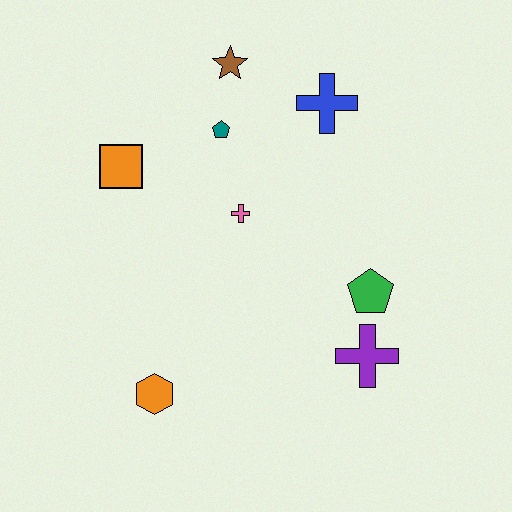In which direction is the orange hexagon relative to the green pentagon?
The orange hexagon is to the left of the green pentagon.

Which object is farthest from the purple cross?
The brown star is farthest from the purple cross.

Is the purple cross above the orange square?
No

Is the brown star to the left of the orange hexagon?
No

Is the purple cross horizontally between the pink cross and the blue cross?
No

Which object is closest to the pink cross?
The teal pentagon is closest to the pink cross.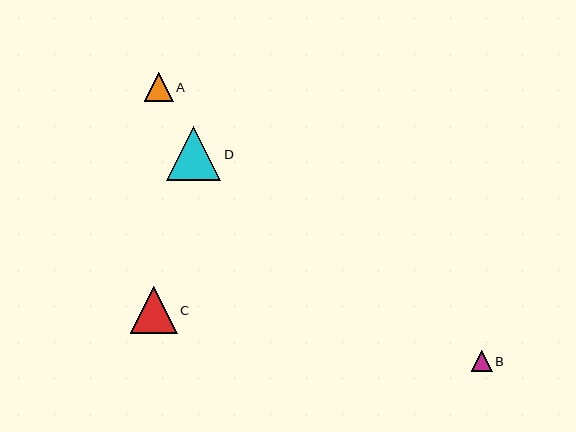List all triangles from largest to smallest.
From largest to smallest: D, C, A, B.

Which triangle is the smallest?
Triangle B is the smallest with a size of approximately 21 pixels.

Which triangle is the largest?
Triangle D is the largest with a size of approximately 54 pixels.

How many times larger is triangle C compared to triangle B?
Triangle C is approximately 2.3 times the size of triangle B.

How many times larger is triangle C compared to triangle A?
Triangle C is approximately 1.6 times the size of triangle A.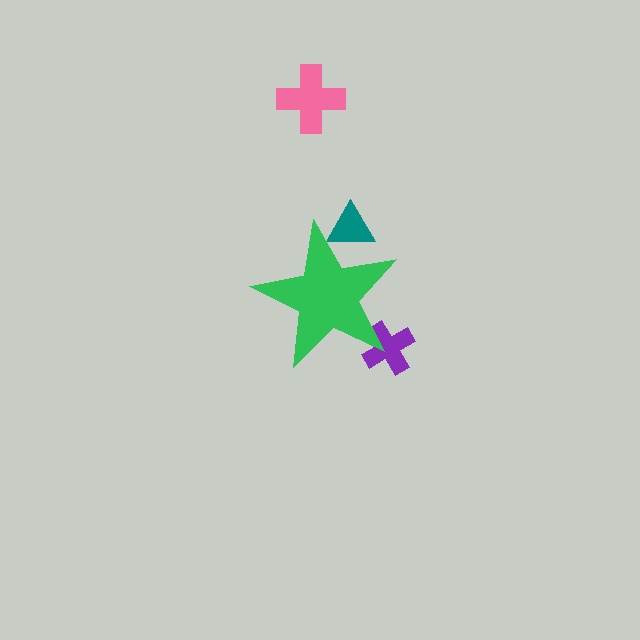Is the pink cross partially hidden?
No, the pink cross is fully visible.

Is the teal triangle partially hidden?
Yes, the teal triangle is partially hidden behind the green star.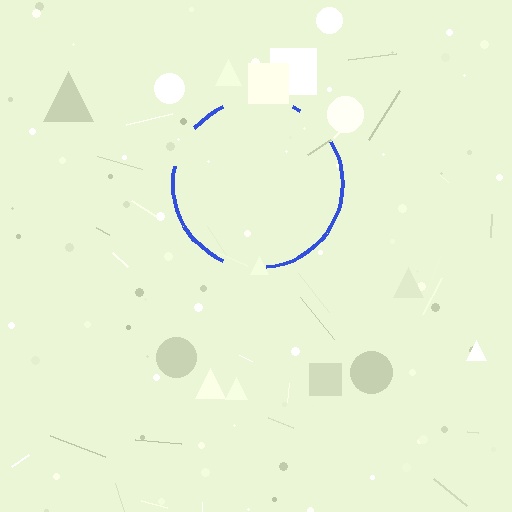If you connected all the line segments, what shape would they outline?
They would outline a circle.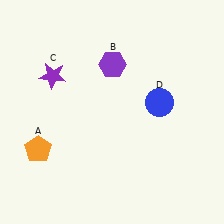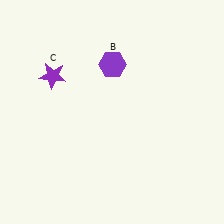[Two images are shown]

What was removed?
The orange pentagon (A), the blue circle (D) were removed in Image 2.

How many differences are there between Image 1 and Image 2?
There are 2 differences between the two images.